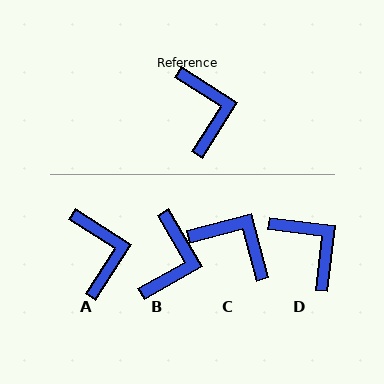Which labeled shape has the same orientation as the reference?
A.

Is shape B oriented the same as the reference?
No, it is off by about 28 degrees.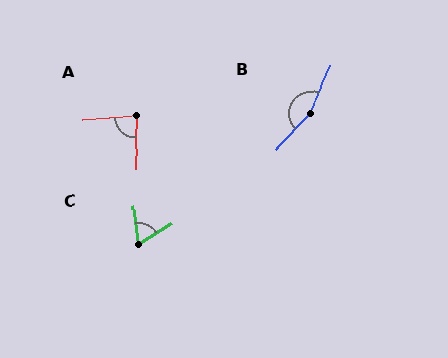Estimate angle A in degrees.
Approximately 83 degrees.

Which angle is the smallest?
C, at approximately 64 degrees.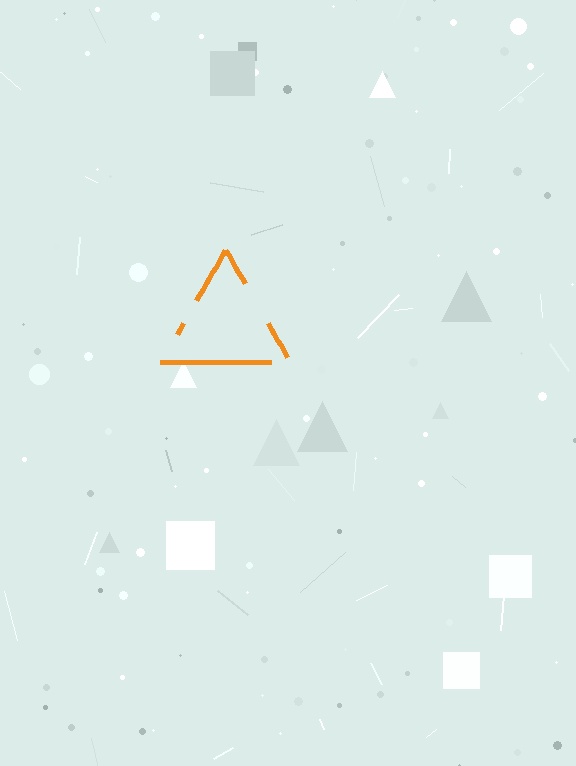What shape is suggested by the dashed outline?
The dashed outline suggests a triangle.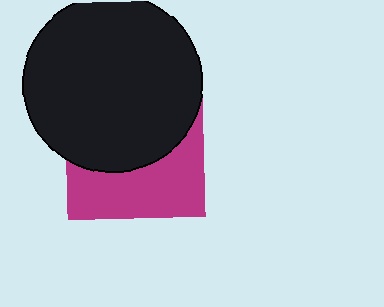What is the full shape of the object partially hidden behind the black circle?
The partially hidden object is a magenta square.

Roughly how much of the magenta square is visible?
A small part of it is visible (roughly 43%).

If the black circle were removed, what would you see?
You would see the complete magenta square.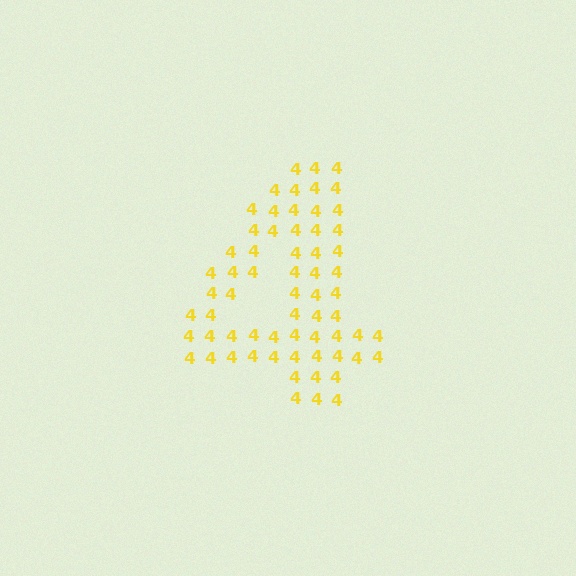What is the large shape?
The large shape is the digit 4.